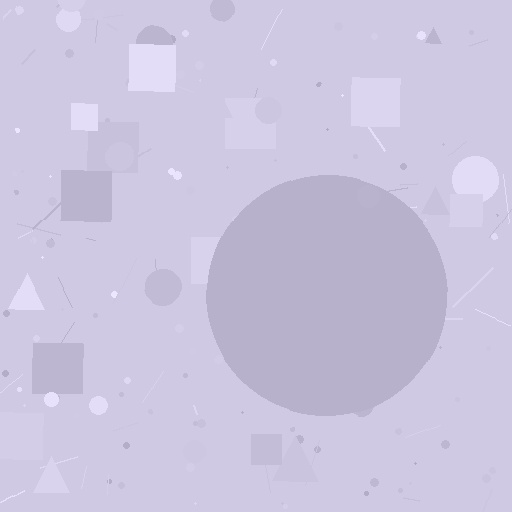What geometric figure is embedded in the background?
A circle is embedded in the background.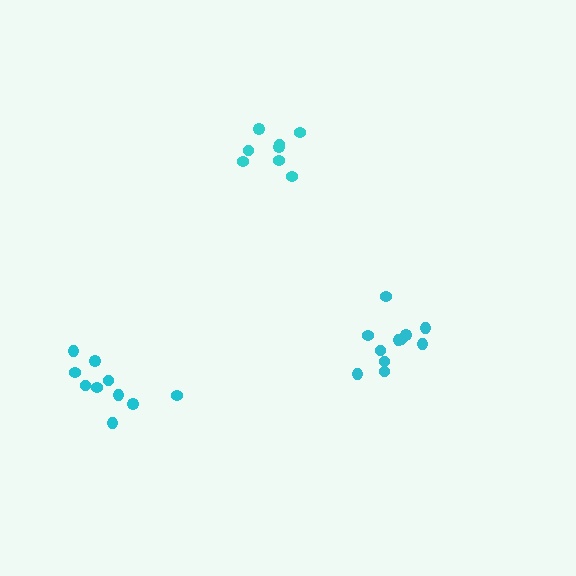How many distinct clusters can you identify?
There are 3 distinct clusters.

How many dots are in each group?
Group 1: 11 dots, Group 2: 10 dots, Group 3: 8 dots (29 total).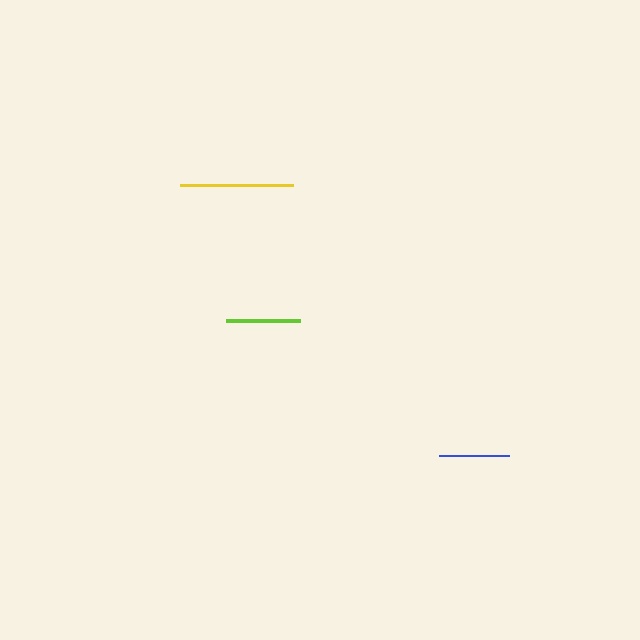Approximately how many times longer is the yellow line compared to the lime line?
The yellow line is approximately 1.5 times the length of the lime line.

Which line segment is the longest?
The yellow line is the longest at approximately 113 pixels.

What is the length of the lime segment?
The lime segment is approximately 74 pixels long.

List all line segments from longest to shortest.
From longest to shortest: yellow, lime, blue.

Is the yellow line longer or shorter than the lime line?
The yellow line is longer than the lime line.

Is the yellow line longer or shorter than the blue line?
The yellow line is longer than the blue line.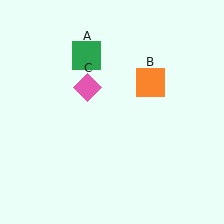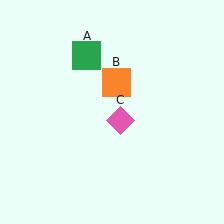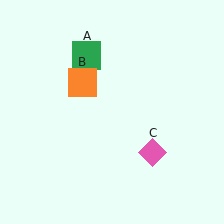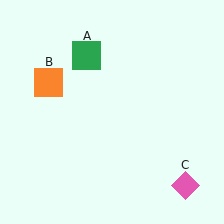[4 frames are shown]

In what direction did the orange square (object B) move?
The orange square (object B) moved left.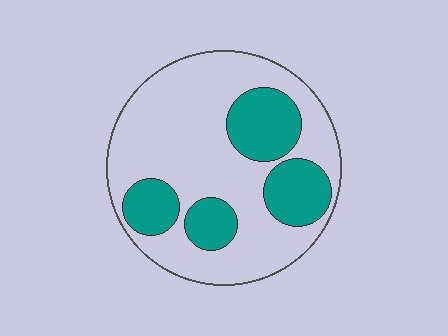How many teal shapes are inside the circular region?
4.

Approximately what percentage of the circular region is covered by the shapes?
Approximately 30%.